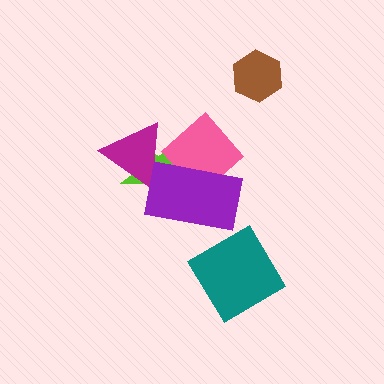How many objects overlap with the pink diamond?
2 objects overlap with the pink diamond.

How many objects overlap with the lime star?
3 objects overlap with the lime star.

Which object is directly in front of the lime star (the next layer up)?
The pink diamond is directly in front of the lime star.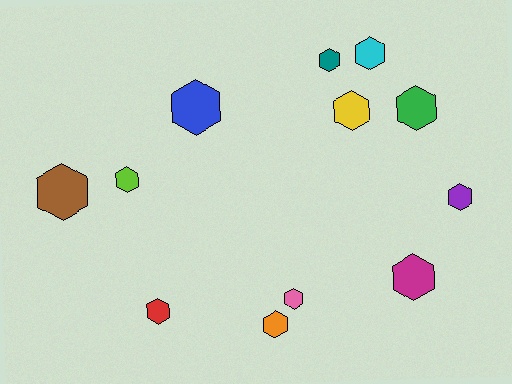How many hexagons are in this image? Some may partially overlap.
There are 12 hexagons.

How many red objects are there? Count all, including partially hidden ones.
There is 1 red object.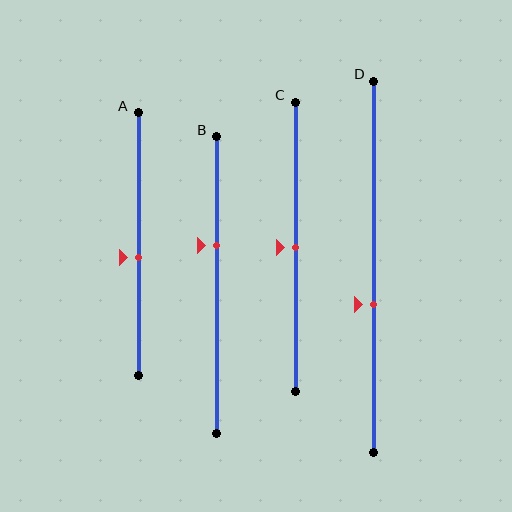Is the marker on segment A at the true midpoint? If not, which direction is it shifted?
No, the marker on segment A is shifted downward by about 5% of the segment length.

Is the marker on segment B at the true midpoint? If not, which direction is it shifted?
No, the marker on segment B is shifted upward by about 14% of the segment length.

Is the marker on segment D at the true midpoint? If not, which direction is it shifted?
No, the marker on segment D is shifted downward by about 10% of the segment length.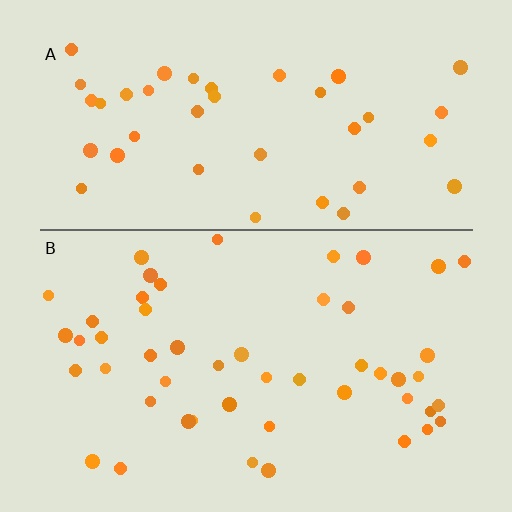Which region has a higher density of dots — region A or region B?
B (the bottom).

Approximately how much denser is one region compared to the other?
Approximately 1.2× — region B over region A.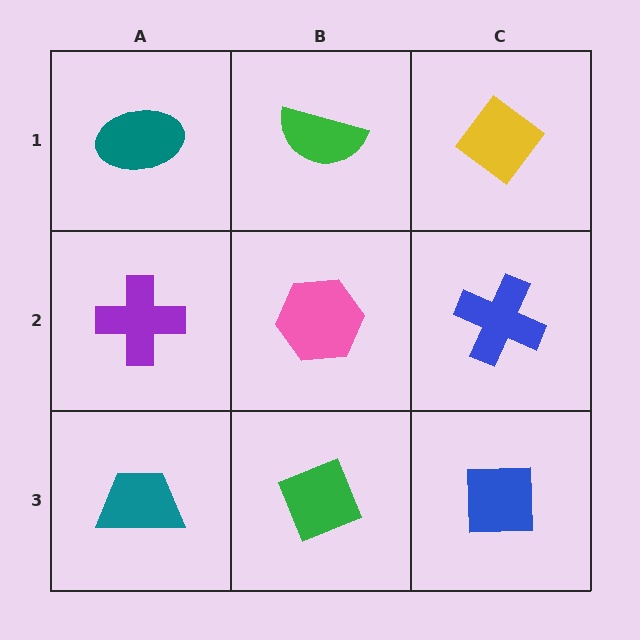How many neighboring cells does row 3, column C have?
2.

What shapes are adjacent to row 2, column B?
A green semicircle (row 1, column B), a green diamond (row 3, column B), a purple cross (row 2, column A), a blue cross (row 2, column C).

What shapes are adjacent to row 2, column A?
A teal ellipse (row 1, column A), a teal trapezoid (row 3, column A), a pink hexagon (row 2, column B).